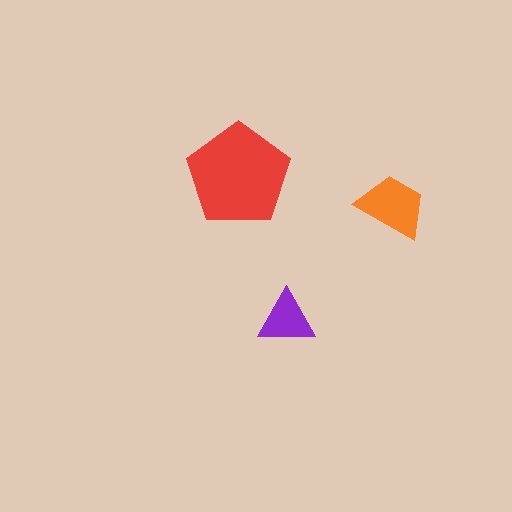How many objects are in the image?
There are 3 objects in the image.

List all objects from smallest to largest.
The purple triangle, the orange trapezoid, the red pentagon.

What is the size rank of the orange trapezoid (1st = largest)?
2nd.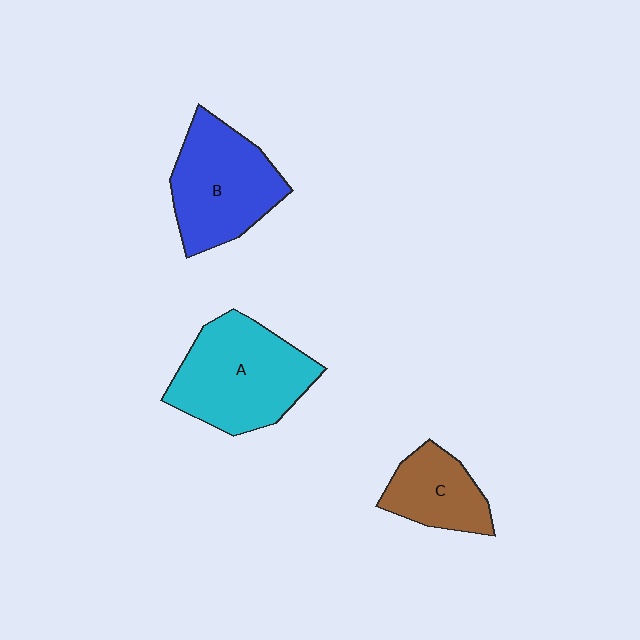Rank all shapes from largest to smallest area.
From largest to smallest: A (cyan), B (blue), C (brown).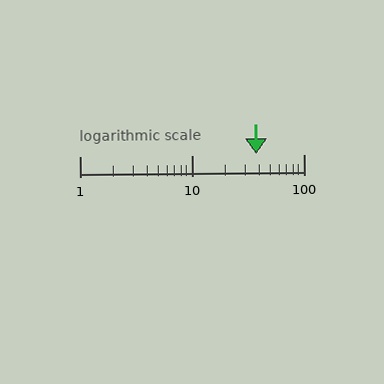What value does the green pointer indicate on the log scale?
The pointer indicates approximately 38.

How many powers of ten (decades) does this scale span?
The scale spans 2 decades, from 1 to 100.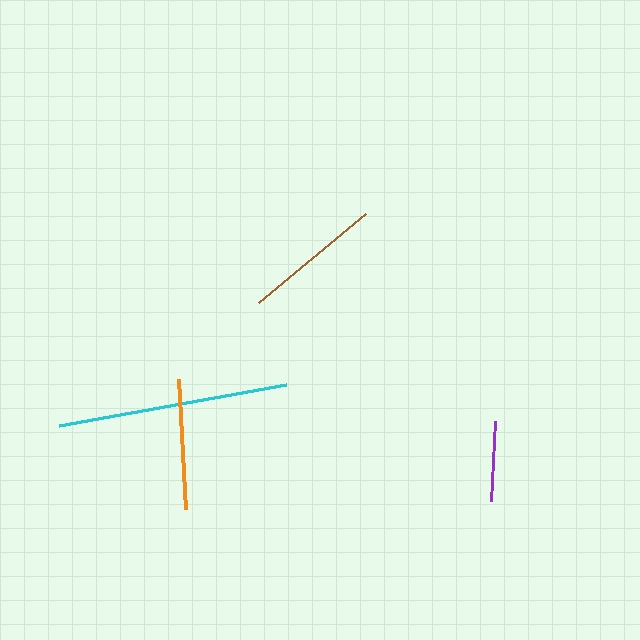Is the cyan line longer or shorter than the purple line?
The cyan line is longer than the purple line.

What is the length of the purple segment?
The purple segment is approximately 79 pixels long.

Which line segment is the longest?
The cyan line is the longest at approximately 231 pixels.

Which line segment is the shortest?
The purple line is the shortest at approximately 79 pixels.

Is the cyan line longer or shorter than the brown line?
The cyan line is longer than the brown line.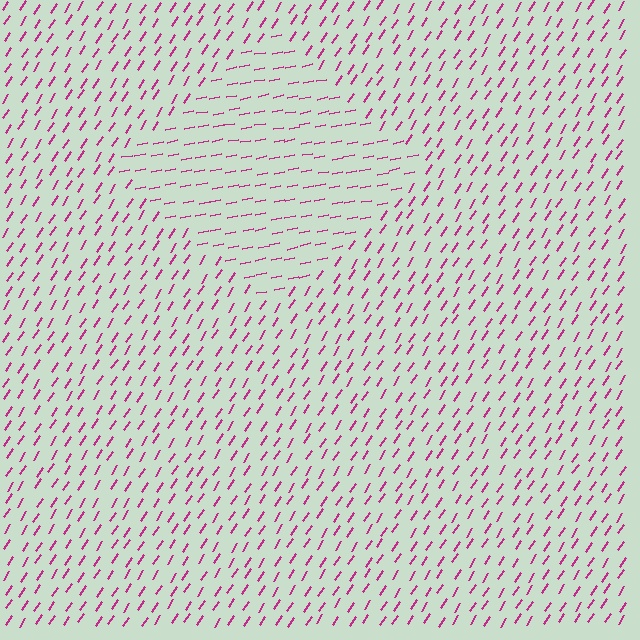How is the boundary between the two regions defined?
The boundary is defined purely by a change in line orientation (approximately 45 degrees difference). All lines are the same color and thickness.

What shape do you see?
I see a diamond.